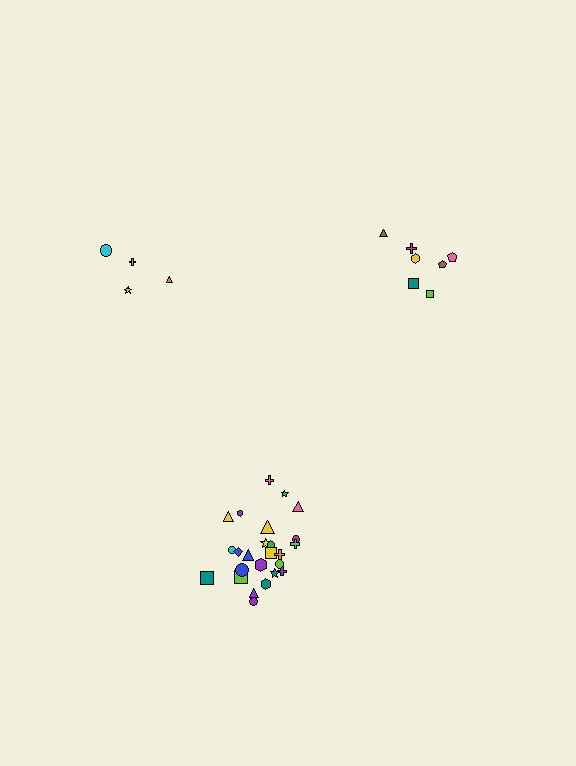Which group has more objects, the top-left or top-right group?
The top-right group.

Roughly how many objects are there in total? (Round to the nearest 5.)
Roughly 35 objects in total.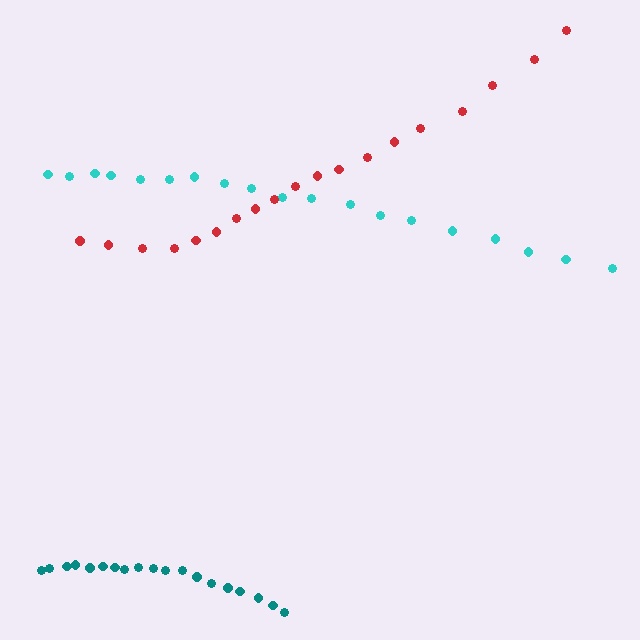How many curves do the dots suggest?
There are 3 distinct paths.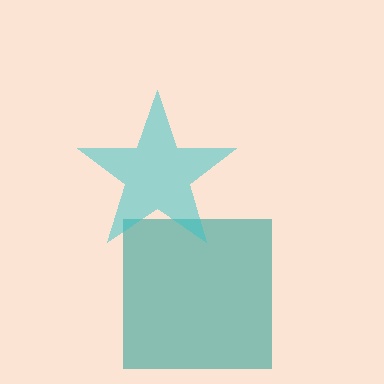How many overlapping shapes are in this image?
There are 2 overlapping shapes in the image.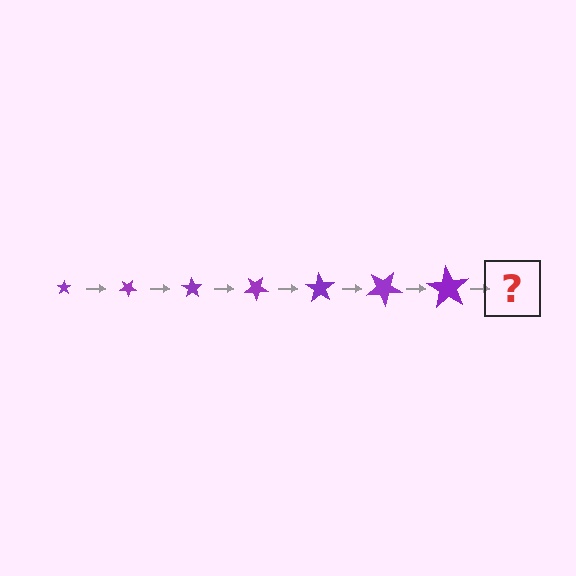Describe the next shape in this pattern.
It should be a star, larger than the previous one and rotated 245 degrees from the start.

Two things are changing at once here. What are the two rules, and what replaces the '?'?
The two rules are that the star grows larger each step and it rotates 35 degrees each step. The '?' should be a star, larger than the previous one and rotated 245 degrees from the start.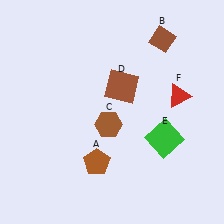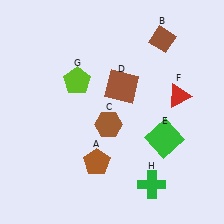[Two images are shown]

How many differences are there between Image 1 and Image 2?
There are 2 differences between the two images.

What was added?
A lime pentagon (G), a green cross (H) were added in Image 2.